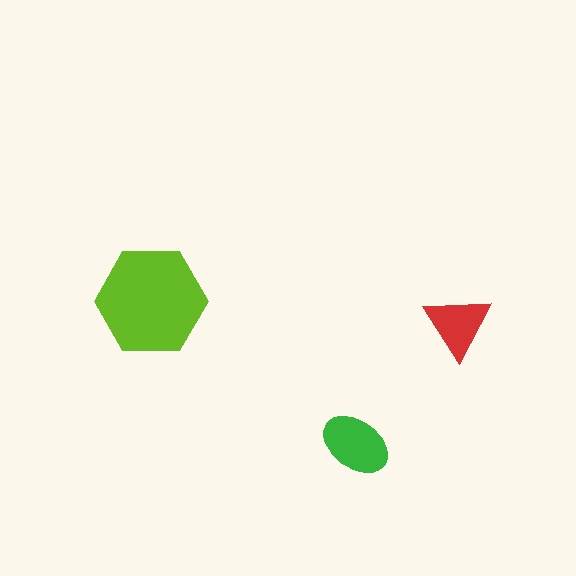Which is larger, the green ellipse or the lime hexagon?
The lime hexagon.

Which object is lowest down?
The green ellipse is bottommost.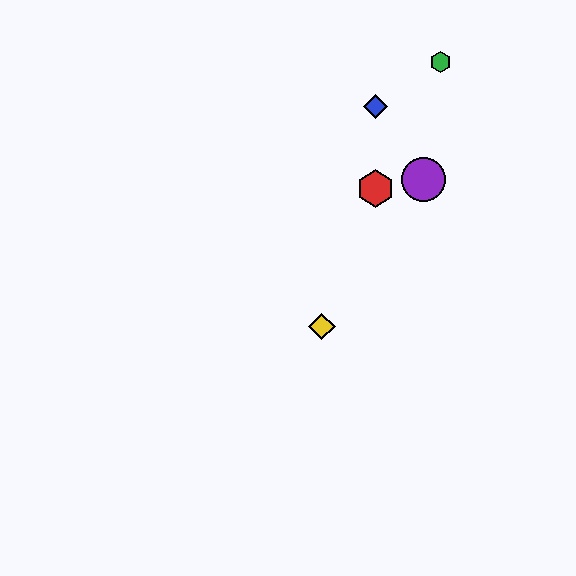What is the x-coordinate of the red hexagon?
The red hexagon is at x≈376.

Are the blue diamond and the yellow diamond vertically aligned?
No, the blue diamond is at x≈376 and the yellow diamond is at x≈322.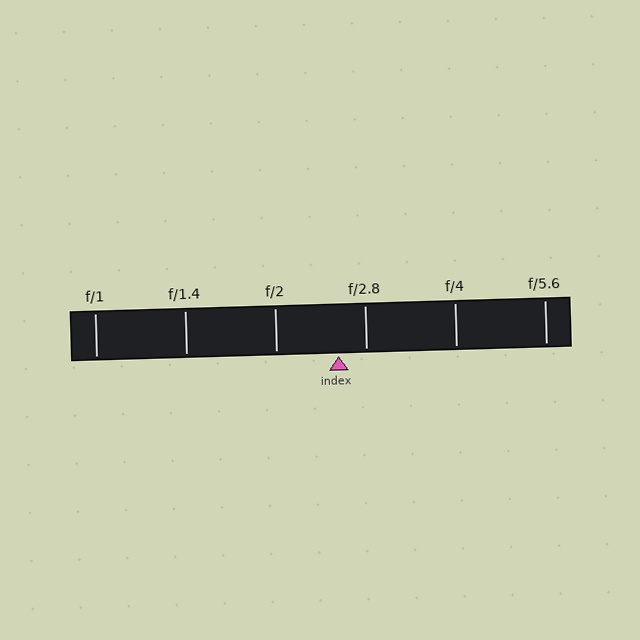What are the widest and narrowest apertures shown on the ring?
The widest aperture shown is f/1 and the narrowest is f/5.6.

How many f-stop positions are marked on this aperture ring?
There are 6 f-stop positions marked.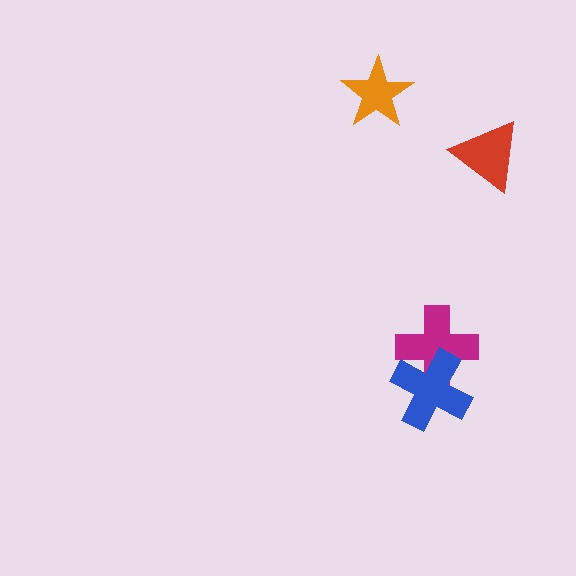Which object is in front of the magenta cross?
The blue cross is in front of the magenta cross.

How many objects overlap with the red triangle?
0 objects overlap with the red triangle.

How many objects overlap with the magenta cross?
1 object overlaps with the magenta cross.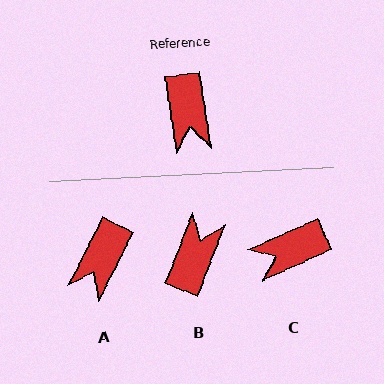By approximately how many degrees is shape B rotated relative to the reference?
Approximately 150 degrees counter-clockwise.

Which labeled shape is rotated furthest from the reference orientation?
B, about 150 degrees away.